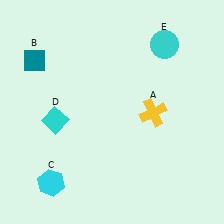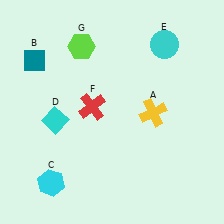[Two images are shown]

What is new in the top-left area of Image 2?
A lime hexagon (G) was added in the top-left area of Image 2.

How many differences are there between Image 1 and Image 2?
There are 2 differences between the two images.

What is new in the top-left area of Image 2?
A red cross (F) was added in the top-left area of Image 2.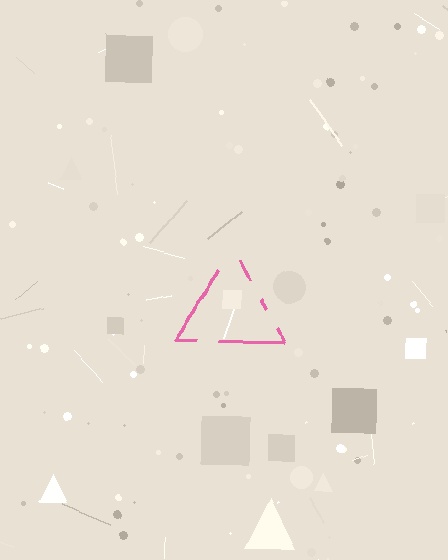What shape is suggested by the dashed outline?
The dashed outline suggests a triangle.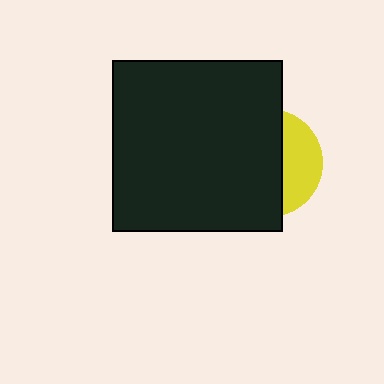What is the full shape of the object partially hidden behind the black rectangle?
The partially hidden object is a yellow circle.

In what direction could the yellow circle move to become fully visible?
The yellow circle could move right. That would shift it out from behind the black rectangle entirely.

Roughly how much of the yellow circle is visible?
A small part of it is visible (roughly 33%).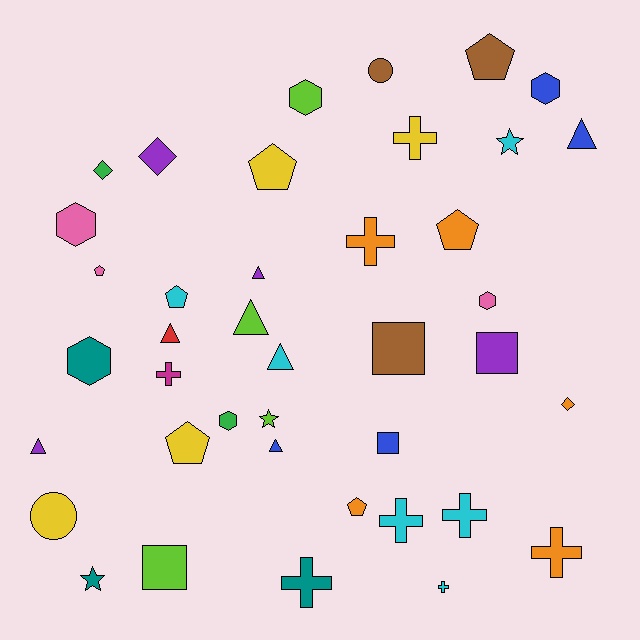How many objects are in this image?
There are 40 objects.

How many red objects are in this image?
There is 1 red object.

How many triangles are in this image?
There are 7 triangles.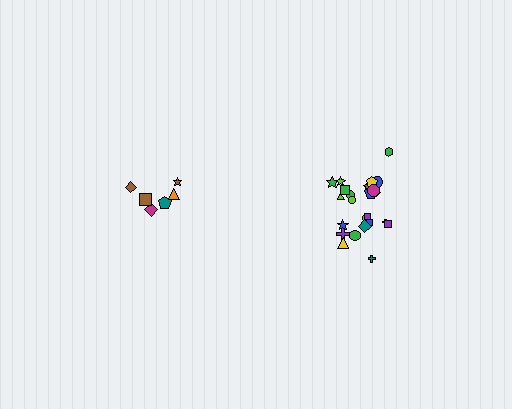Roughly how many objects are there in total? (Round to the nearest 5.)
Roughly 30 objects in total.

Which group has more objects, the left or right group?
The right group.